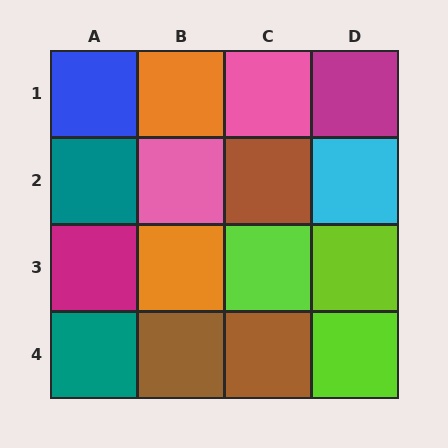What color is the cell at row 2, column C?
Brown.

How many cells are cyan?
1 cell is cyan.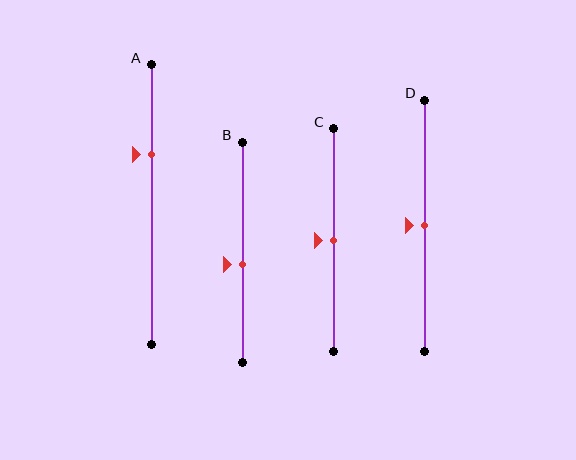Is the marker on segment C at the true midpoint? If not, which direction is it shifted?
Yes, the marker on segment C is at the true midpoint.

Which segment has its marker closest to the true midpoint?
Segment C has its marker closest to the true midpoint.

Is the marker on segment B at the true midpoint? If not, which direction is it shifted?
No, the marker on segment B is shifted downward by about 6% of the segment length.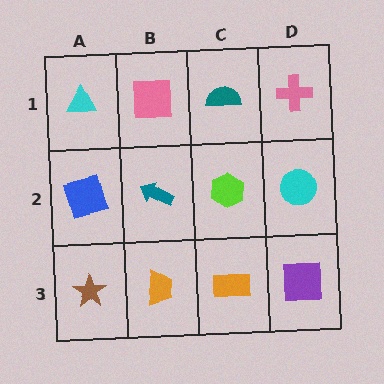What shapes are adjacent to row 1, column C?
A lime hexagon (row 2, column C), a pink square (row 1, column B), a pink cross (row 1, column D).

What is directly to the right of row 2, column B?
A lime hexagon.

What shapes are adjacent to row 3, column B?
A teal arrow (row 2, column B), a brown star (row 3, column A), an orange rectangle (row 3, column C).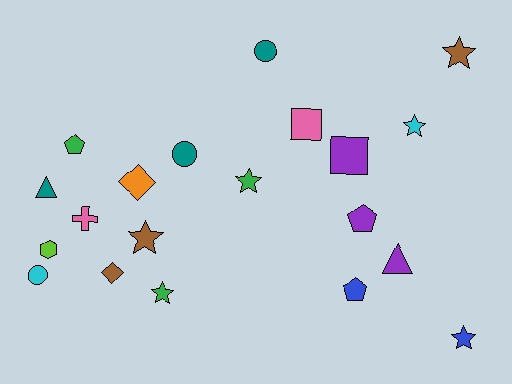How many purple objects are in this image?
There are 3 purple objects.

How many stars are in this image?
There are 6 stars.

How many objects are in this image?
There are 20 objects.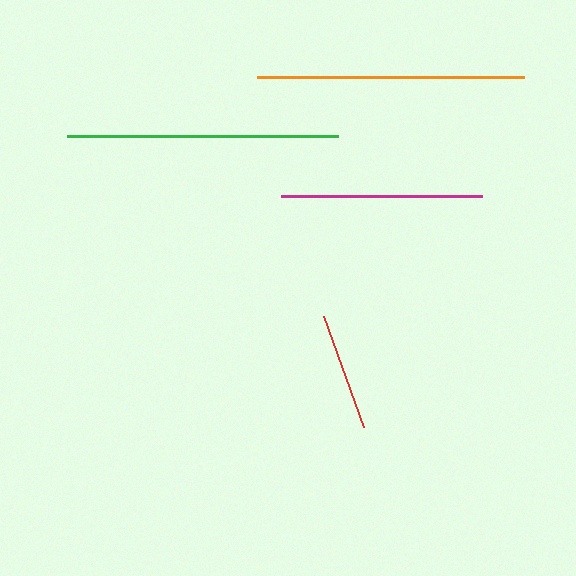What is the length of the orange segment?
The orange segment is approximately 267 pixels long.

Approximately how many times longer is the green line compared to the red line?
The green line is approximately 2.3 times the length of the red line.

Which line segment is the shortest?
The red line is the shortest at approximately 117 pixels.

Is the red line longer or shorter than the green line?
The green line is longer than the red line.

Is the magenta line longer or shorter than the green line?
The green line is longer than the magenta line.